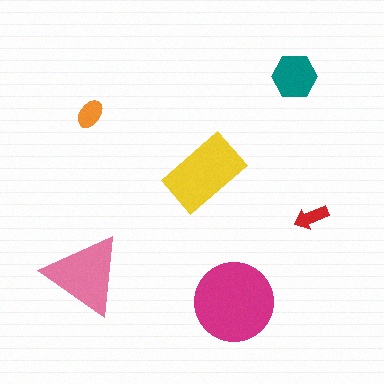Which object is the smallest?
The red arrow.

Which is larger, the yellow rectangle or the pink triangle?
The yellow rectangle.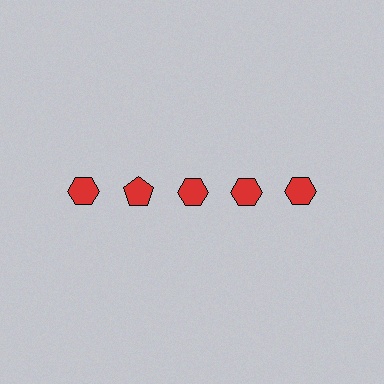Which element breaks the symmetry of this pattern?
The red pentagon in the top row, second from left column breaks the symmetry. All other shapes are red hexagons.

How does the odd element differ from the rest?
It has a different shape: pentagon instead of hexagon.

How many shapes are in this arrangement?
There are 5 shapes arranged in a grid pattern.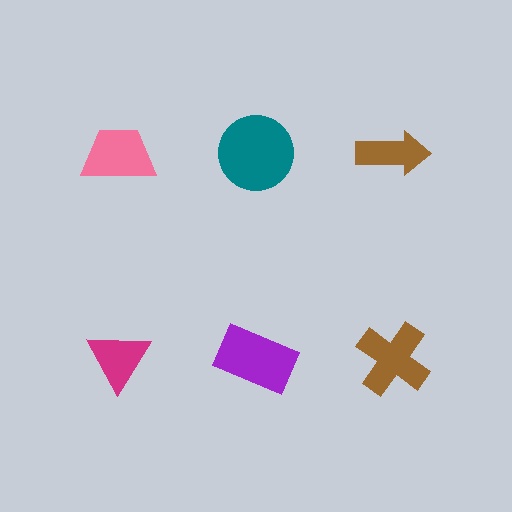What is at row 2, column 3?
A brown cross.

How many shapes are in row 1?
3 shapes.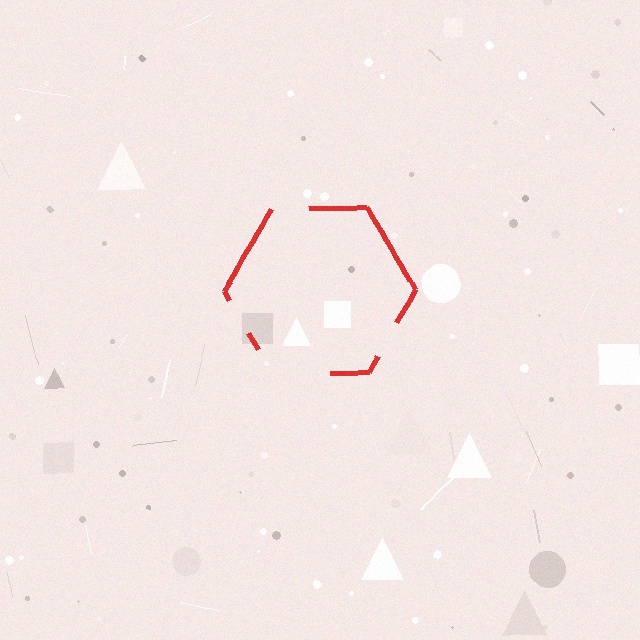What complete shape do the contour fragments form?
The contour fragments form a hexagon.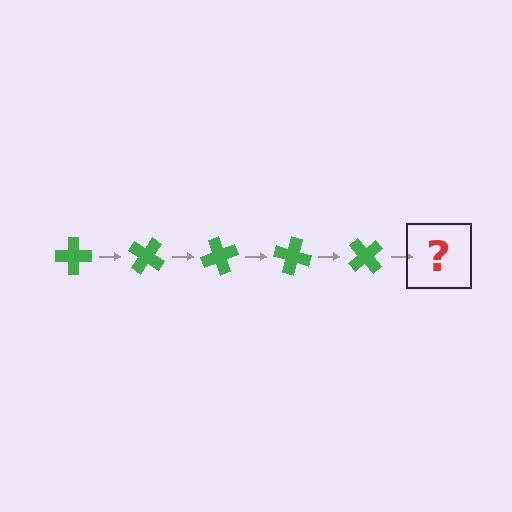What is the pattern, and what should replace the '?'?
The pattern is that the cross rotates 35 degrees each step. The '?' should be a green cross rotated 175 degrees.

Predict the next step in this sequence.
The next step is a green cross rotated 175 degrees.